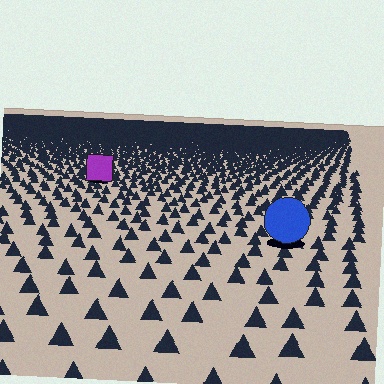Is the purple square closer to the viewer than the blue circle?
No. The blue circle is closer — you can tell from the texture gradient: the ground texture is coarser near it.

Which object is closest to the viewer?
The blue circle is closest. The texture marks near it are larger and more spread out.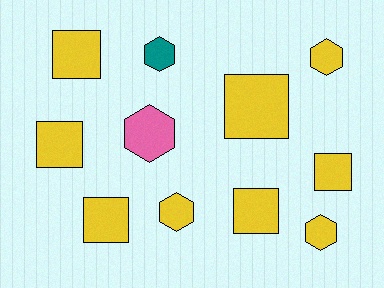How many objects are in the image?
There are 11 objects.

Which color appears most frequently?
Yellow, with 9 objects.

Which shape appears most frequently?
Square, with 6 objects.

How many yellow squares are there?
There are 6 yellow squares.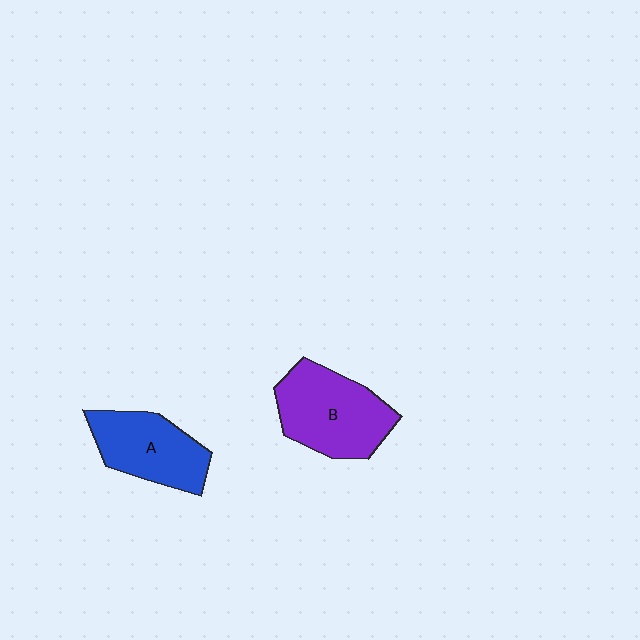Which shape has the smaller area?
Shape A (blue).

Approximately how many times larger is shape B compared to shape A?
Approximately 1.2 times.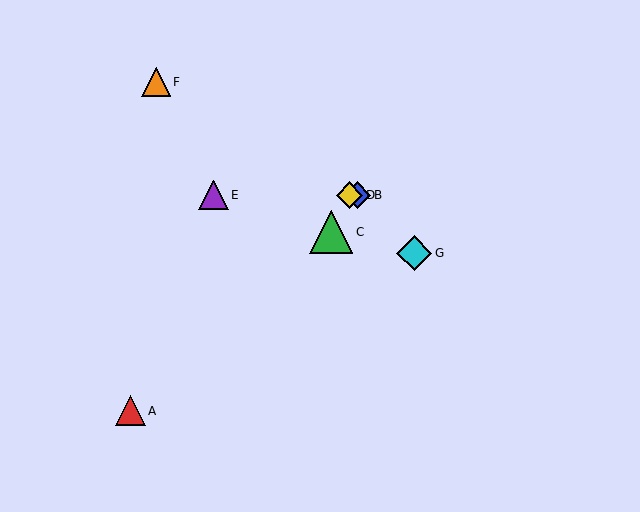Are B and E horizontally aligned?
Yes, both are at y≈195.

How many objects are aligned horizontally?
3 objects (B, D, E) are aligned horizontally.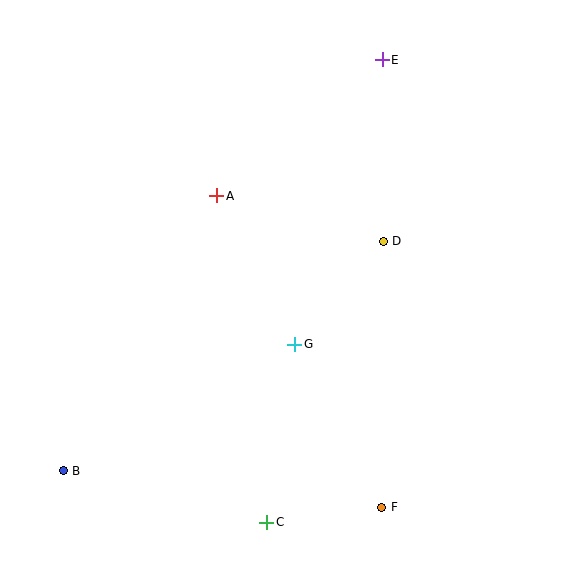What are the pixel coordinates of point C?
Point C is at (267, 522).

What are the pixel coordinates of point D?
Point D is at (383, 241).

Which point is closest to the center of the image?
Point G at (295, 344) is closest to the center.